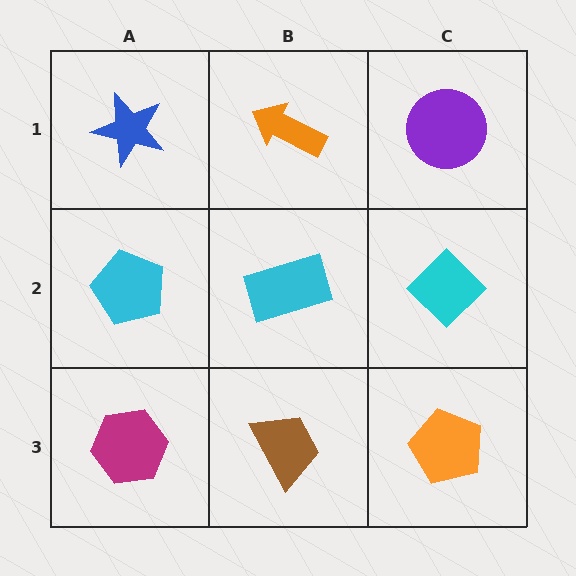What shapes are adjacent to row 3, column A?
A cyan pentagon (row 2, column A), a brown trapezoid (row 3, column B).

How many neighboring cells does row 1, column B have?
3.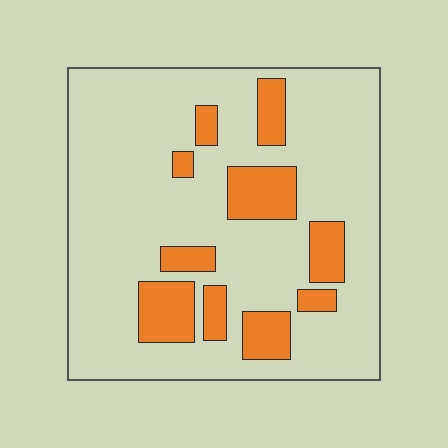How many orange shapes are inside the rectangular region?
10.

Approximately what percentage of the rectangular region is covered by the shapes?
Approximately 20%.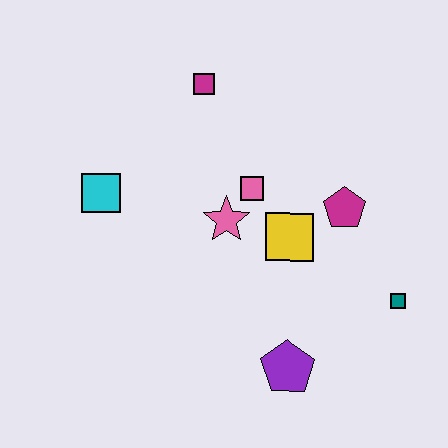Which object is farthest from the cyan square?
The teal square is farthest from the cyan square.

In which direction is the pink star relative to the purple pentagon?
The pink star is above the purple pentagon.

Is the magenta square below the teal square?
No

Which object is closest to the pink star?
The pink square is closest to the pink star.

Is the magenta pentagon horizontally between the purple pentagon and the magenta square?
No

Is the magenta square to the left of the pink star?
Yes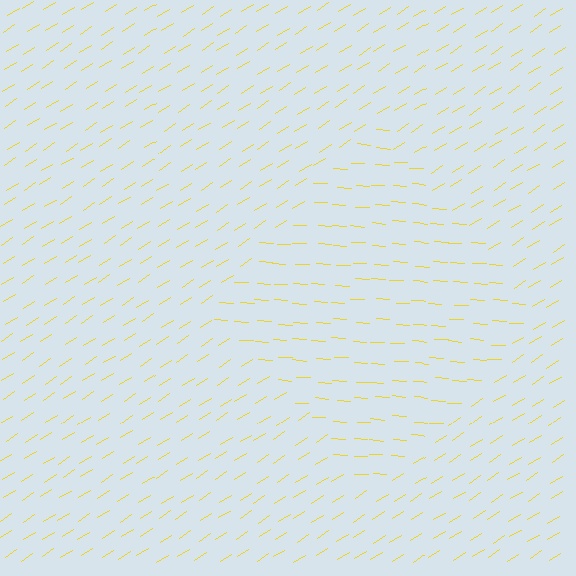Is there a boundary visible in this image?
Yes, there is a texture boundary formed by a change in line orientation.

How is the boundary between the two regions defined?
The boundary is defined purely by a change in line orientation (approximately 36 degrees difference). All lines are the same color and thickness.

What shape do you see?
I see a diamond.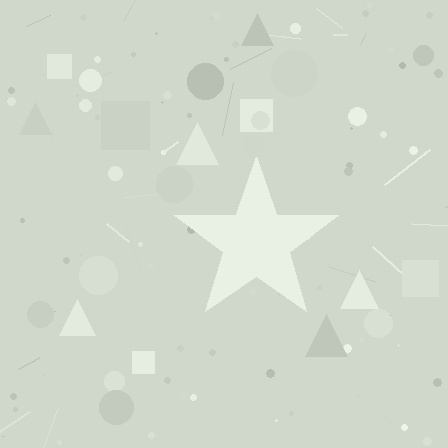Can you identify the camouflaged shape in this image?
The camouflaged shape is a star.